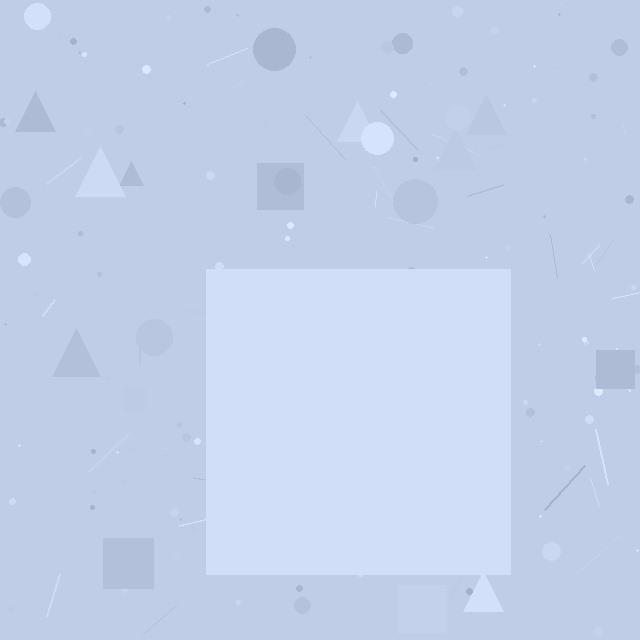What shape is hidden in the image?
A square is hidden in the image.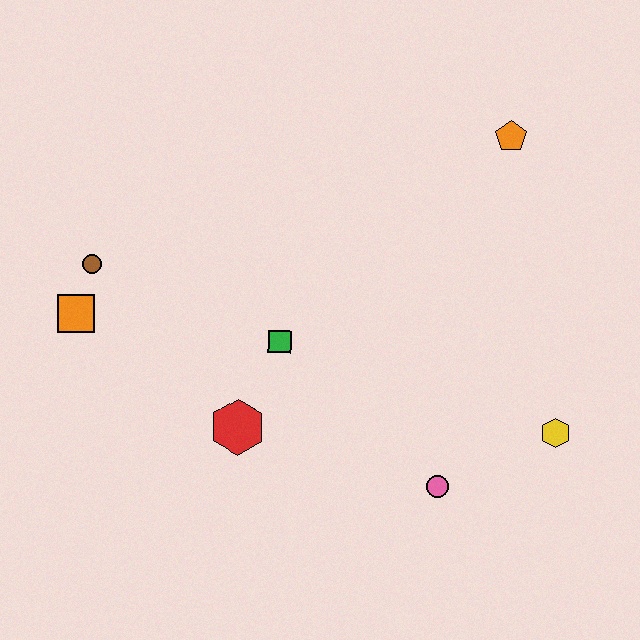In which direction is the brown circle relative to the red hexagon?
The brown circle is above the red hexagon.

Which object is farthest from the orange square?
The yellow hexagon is farthest from the orange square.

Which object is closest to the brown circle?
The orange square is closest to the brown circle.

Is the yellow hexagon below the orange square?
Yes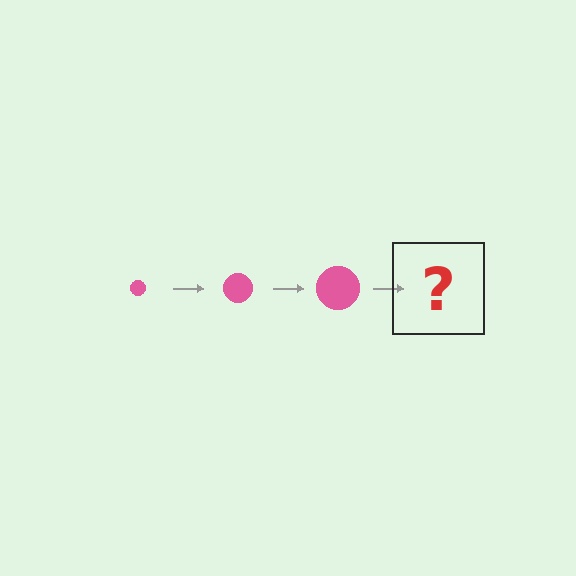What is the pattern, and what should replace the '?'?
The pattern is that the circle gets progressively larger each step. The '?' should be a pink circle, larger than the previous one.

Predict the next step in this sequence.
The next step is a pink circle, larger than the previous one.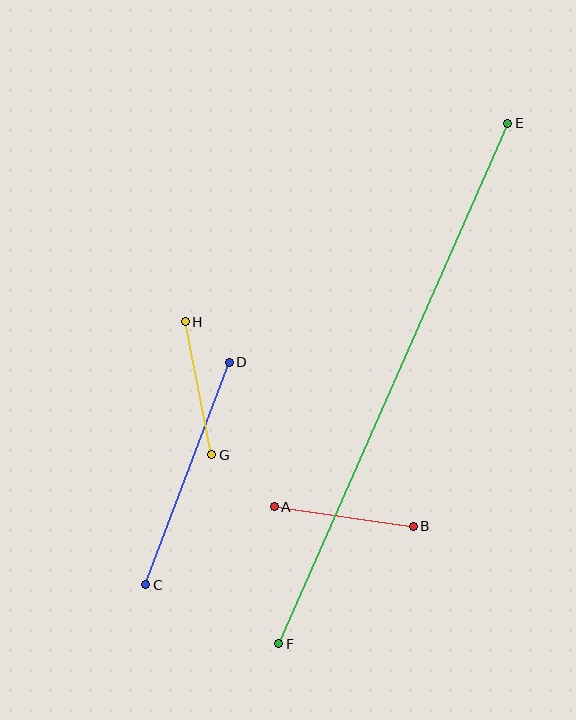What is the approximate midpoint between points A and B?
The midpoint is at approximately (344, 517) pixels.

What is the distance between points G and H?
The distance is approximately 135 pixels.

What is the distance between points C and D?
The distance is approximately 237 pixels.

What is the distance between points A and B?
The distance is approximately 140 pixels.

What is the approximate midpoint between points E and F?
The midpoint is at approximately (393, 384) pixels.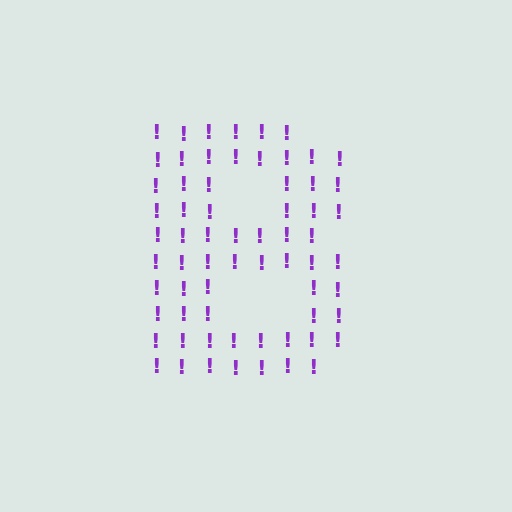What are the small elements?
The small elements are exclamation marks.